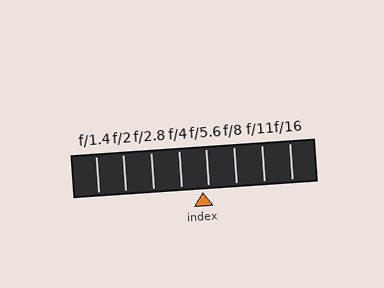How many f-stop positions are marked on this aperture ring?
There are 8 f-stop positions marked.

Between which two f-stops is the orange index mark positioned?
The index mark is between f/4 and f/5.6.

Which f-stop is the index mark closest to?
The index mark is closest to f/5.6.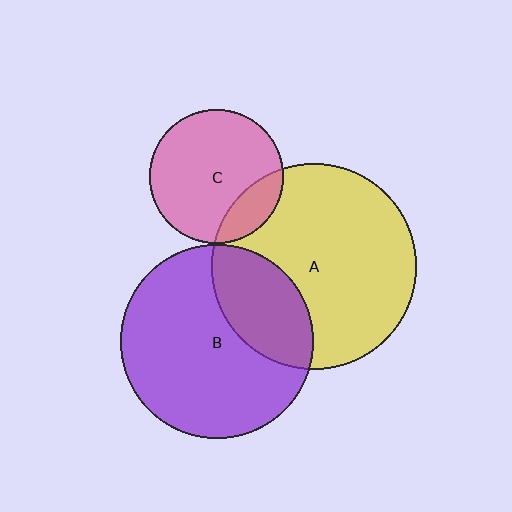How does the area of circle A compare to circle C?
Approximately 2.3 times.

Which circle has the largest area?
Circle A (yellow).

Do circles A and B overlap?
Yes.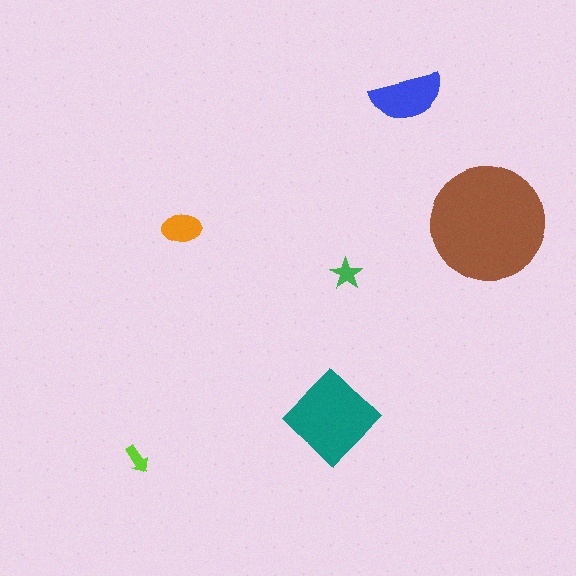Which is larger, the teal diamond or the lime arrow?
The teal diamond.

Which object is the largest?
The brown circle.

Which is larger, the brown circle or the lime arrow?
The brown circle.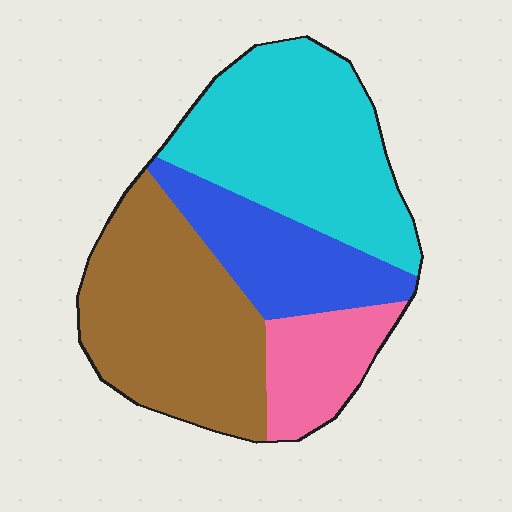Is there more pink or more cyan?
Cyan.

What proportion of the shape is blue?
Blue covers 19% of the shape.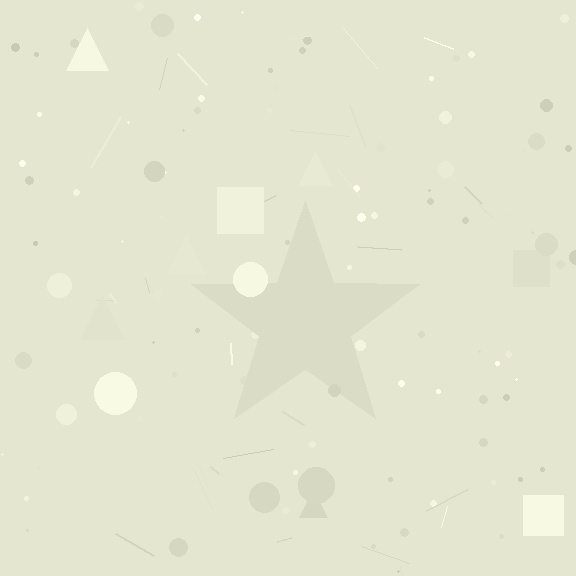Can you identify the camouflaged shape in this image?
The camouflaged shape is a star.